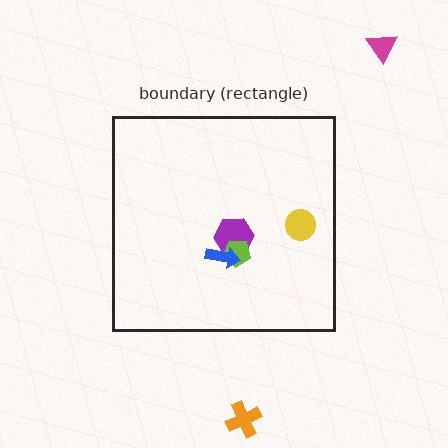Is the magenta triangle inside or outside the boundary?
Outside.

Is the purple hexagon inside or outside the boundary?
Inside.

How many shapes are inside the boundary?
4 inside, 2 outside.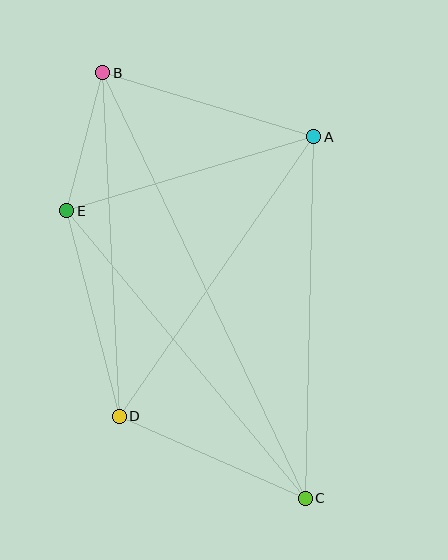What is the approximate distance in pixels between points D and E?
The distance between D and E is approximately 212 pixels.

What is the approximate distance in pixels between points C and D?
The distance between C and D is approximately 203 pixels.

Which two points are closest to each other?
Points B and E are closest to each other.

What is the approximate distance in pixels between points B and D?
The distance between B and D is approximately 344 pixels.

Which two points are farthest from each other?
Points B and C are farthest from each other.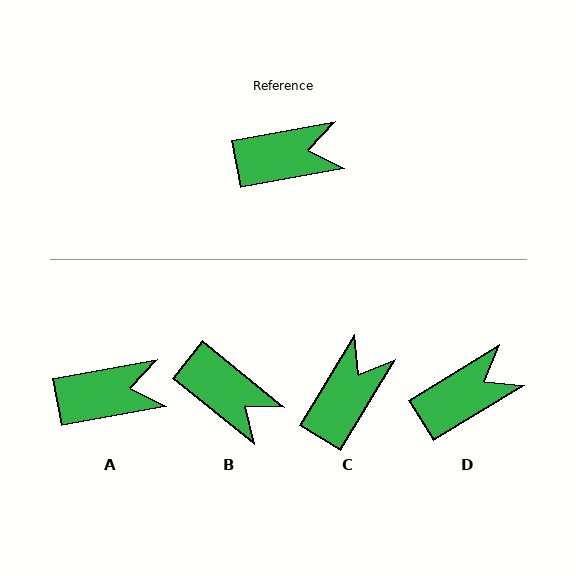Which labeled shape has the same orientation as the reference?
A.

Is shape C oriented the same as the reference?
No, it is off by about 48 degrees.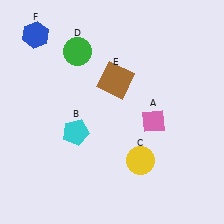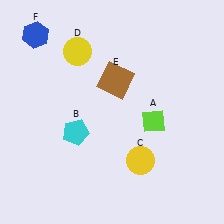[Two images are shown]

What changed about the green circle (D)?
In Image 1, D is green. In Image 2, it changed to yellow.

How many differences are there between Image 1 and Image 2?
There are 2 differences between the two images.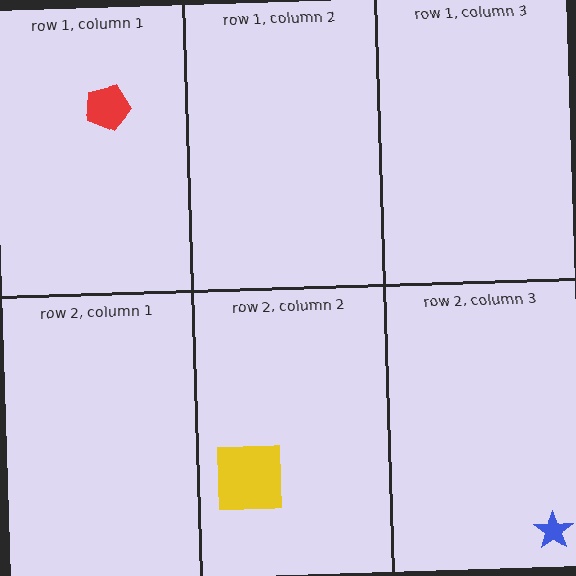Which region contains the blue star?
The row 2, column 3 region.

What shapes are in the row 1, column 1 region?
The red pentagon.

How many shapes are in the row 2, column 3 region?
1.